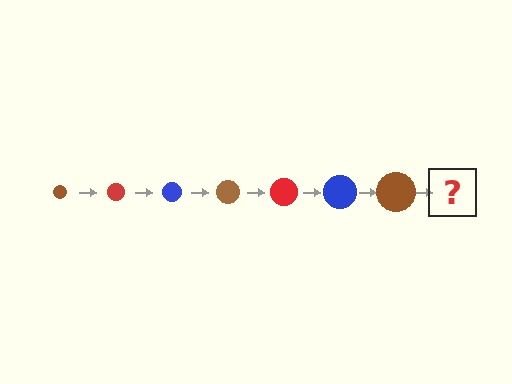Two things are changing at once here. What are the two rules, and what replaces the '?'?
The two rules are that the circle grows larger each step and the color cycles through brown, red, and blue. The '?' should be a red circle, larger than the previous one.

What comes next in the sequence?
The next element should be a red circle, larger than the previous one.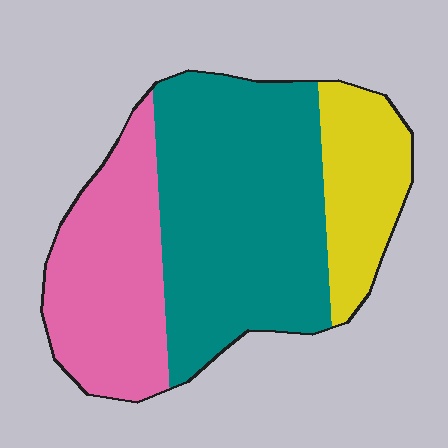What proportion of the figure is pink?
Pink takes up between a sixth and a third of the figure.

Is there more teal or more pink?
Teal.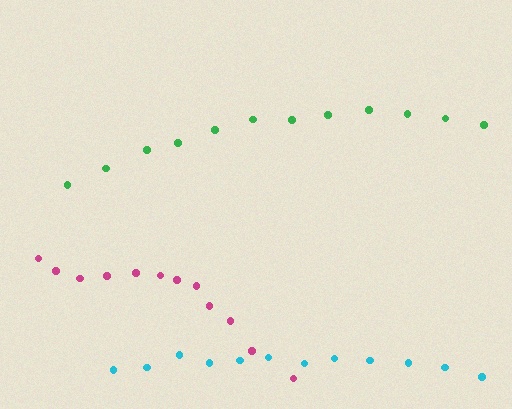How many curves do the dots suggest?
There are 3 distinct paths.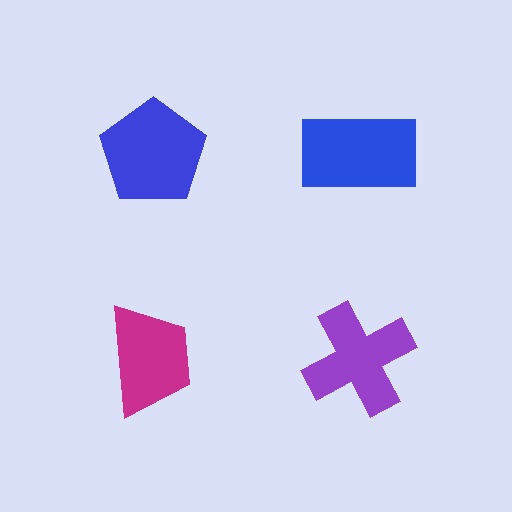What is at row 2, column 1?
A magenta trapezoid.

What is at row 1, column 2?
A blue rectangle.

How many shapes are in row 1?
2 shapes.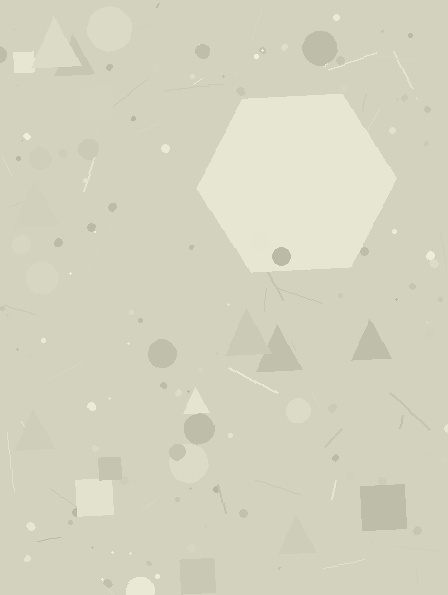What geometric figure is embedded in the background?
A hexagon is embedded in the background.